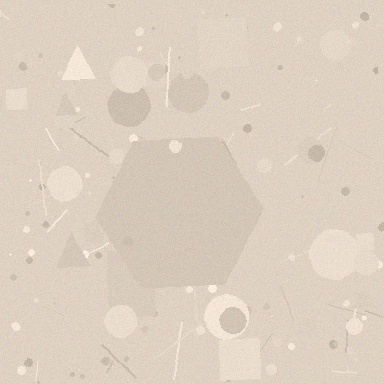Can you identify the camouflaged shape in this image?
The camouflaged shape is a hexagon.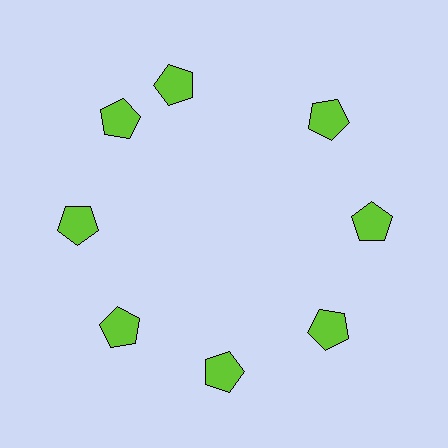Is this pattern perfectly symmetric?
No. The 8 lime pentagons are arranged in a ring, but one element near the 12 o'clock position is rotated out of alignment along the ring, breaking the 8-fold rotational symmetry.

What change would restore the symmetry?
The symmetry would be restored by rotating it back into even spacing with its neighbors so that all 8 pentagons sit at equal angles and equal distance from the center.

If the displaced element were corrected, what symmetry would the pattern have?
It would have 8-fold rotational symmetry — the pattern would map onto itself every 45 degrees.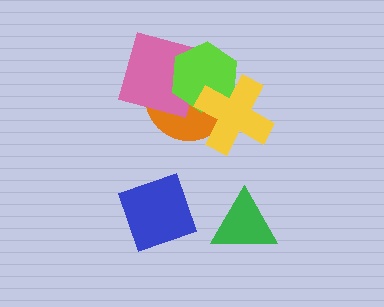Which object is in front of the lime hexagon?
The yellow cross is in front of the lime hexagon.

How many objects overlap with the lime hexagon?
3 objects overlap with the lime hexagon.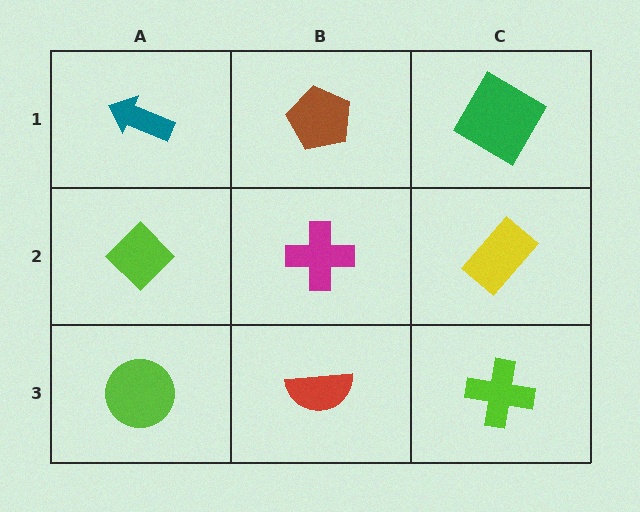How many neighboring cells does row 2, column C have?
3.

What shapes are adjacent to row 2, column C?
A green diamond (row 1, column C), a lime cross (row 3, column C), a magenta cross (row 2, column B).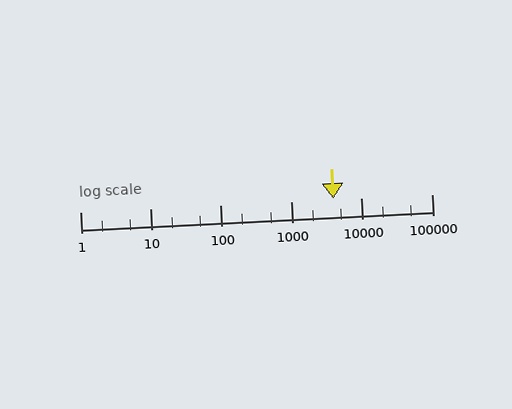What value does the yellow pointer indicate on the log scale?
The pointer indicates approximately 4000.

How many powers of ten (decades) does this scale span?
The scale spans 5 decades, from 1 to 100000.